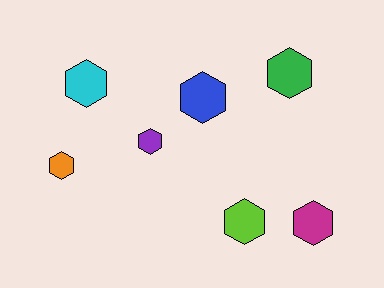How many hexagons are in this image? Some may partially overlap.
There are 7 hexagons.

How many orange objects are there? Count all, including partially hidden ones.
There is 1 orange object.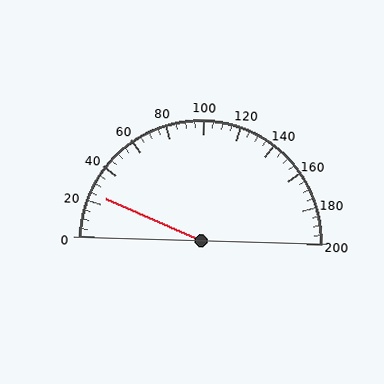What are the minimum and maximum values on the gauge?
The gauge ranges from 0 to 200.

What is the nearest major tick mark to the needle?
The nearest major tick mark is 20.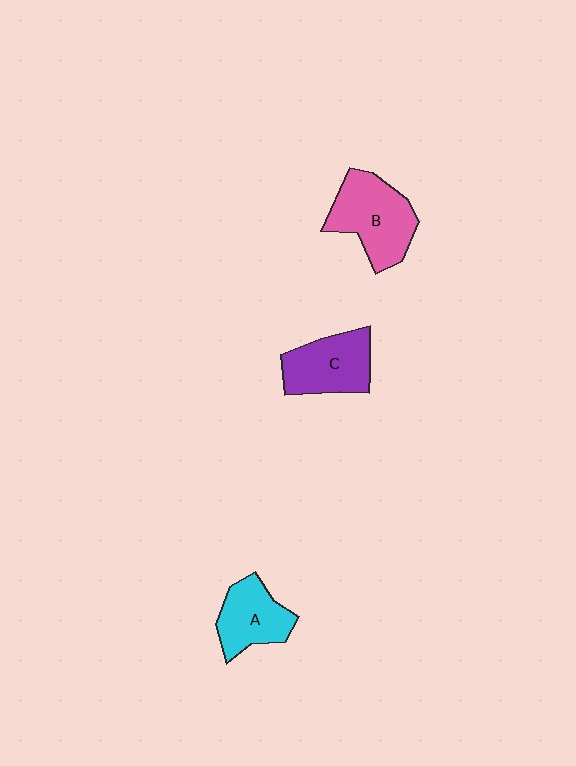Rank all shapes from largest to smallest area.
From largest to smallest: B (pink), C (purple), A (cyan).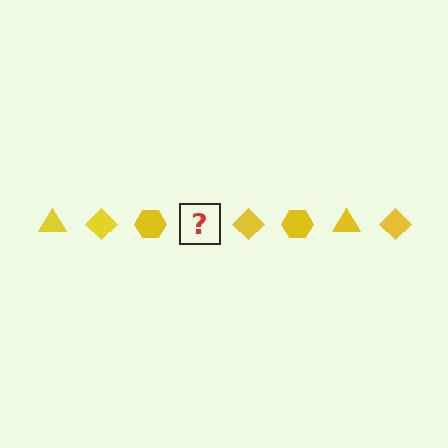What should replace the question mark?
The question mark should be replaced with a yellow triangle.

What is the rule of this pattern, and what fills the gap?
The rule is that the pattern cycles through triangle, diamond, hexagon shapes in yellow. The gap should be filled with a yellow triangle.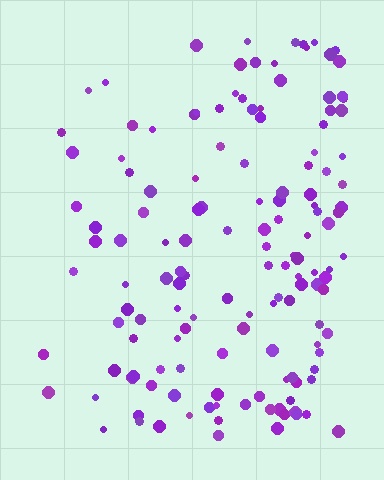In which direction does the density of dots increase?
From left to right, with the right side densest.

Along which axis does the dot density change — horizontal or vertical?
Horizontal.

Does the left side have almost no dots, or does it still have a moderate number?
Still a moderate number, just noticeably fewer than the right.